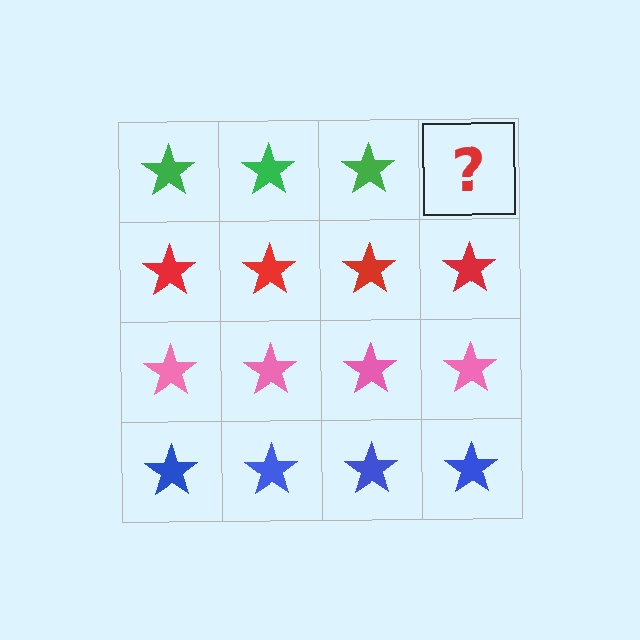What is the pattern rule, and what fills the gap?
The rule is that each row has a consistent color. The gap should be filled with a green star.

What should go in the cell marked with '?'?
The missing cell should contain a green star.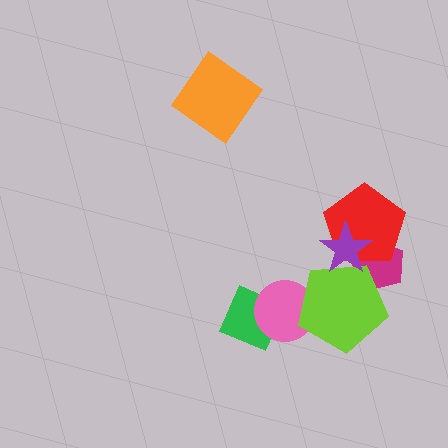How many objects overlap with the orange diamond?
0 objects overlap with the orange diamond.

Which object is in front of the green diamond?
The pink circle is in front of the green diamond.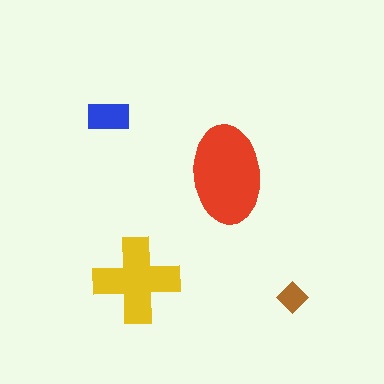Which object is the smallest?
The brown diamond.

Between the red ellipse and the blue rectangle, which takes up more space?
The red ellipse.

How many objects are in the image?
There are 4 objects in the image.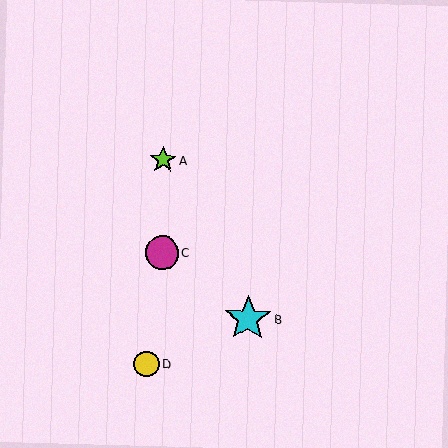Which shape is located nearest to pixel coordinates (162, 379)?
The yellow circle (labeled D) at (147, 364) is nearest to that location.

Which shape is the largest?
The cyan star (labeled B) is the largest.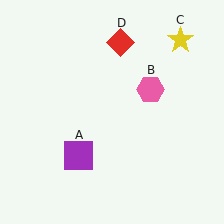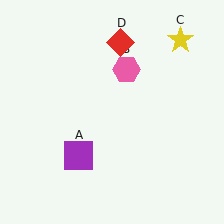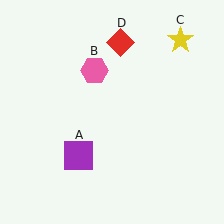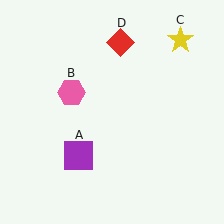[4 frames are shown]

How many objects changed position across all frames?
1 object changed position: pink hexagon (object B).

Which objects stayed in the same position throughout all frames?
Purple square (object A) and yellow star (object C) and red diamond (object D) remained stationary.